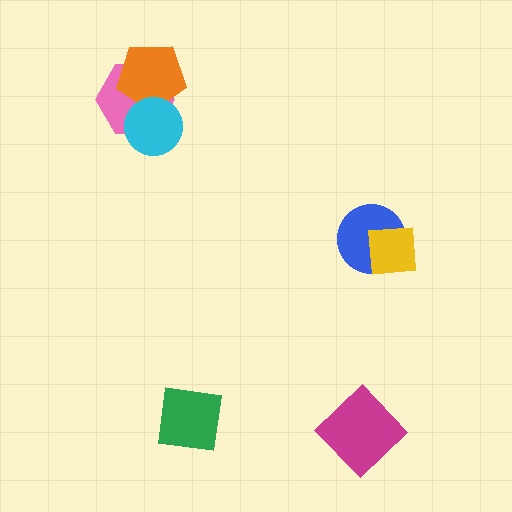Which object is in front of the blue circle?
The yellow square is in front of the blue circle.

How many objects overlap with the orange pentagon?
2 objects overlap with the orange pentagon.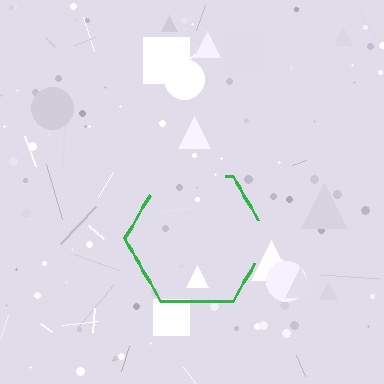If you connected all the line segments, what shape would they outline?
They would outline a hexagon.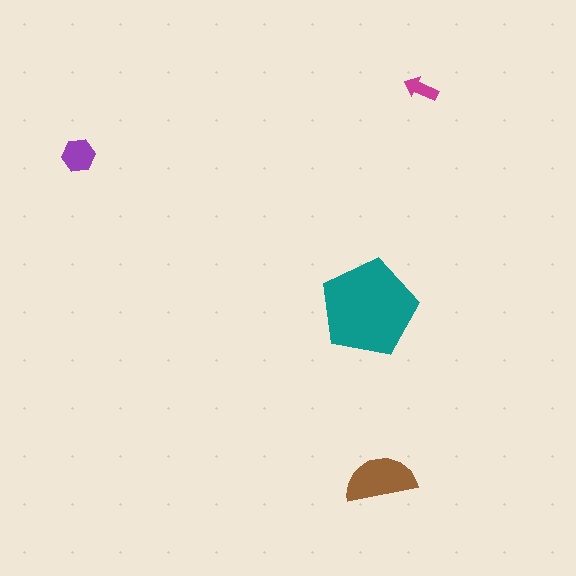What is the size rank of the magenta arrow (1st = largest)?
4th.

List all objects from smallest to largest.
The magenta arrow, the purple hexagon, the brown semicircle, the teal pentagon.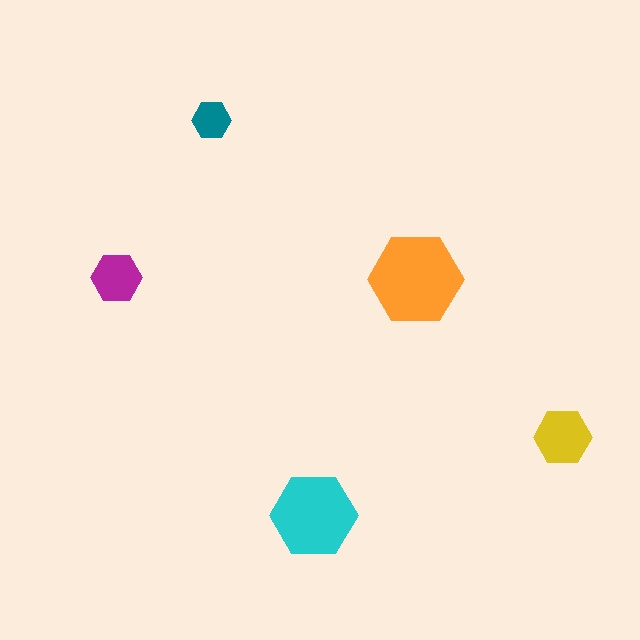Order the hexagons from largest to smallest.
the orange one, the cyan one, the yellow one, the magenta one, the teal one.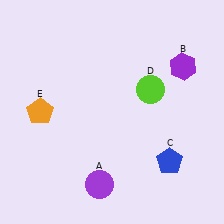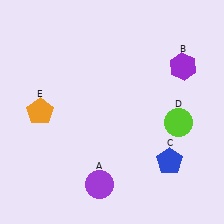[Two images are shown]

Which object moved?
The lime circle (D) moved down.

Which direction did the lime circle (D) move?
The lime circle (D) moved down.